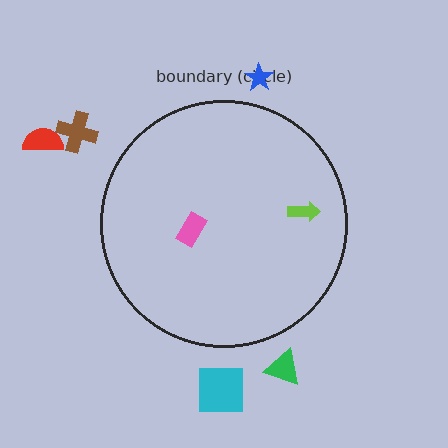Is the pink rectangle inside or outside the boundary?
Inside.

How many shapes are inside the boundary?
2 inside, 5 outside.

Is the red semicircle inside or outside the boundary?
Outside.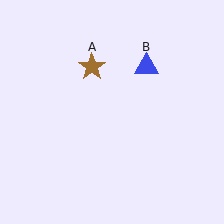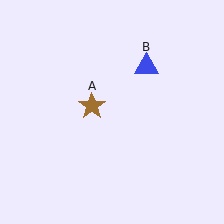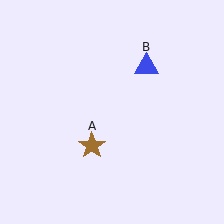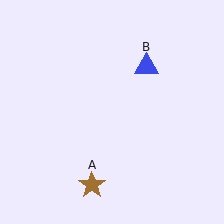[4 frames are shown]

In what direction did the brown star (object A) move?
The brown star (object A) moved down.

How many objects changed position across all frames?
1 object changed position: brown star (object A).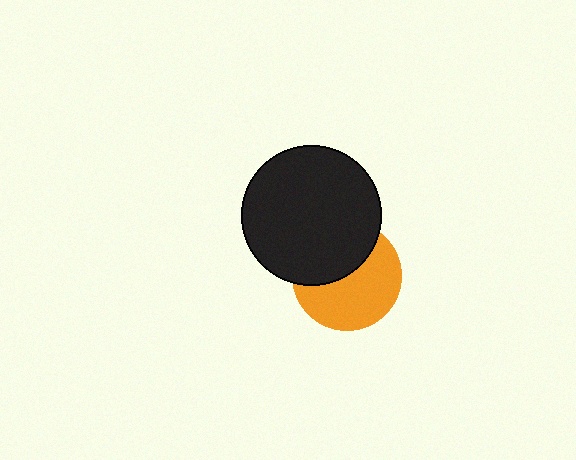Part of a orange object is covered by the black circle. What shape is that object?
It is a circle.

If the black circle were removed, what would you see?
You would see the complete orange circle.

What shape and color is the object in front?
The object in front is a black circle.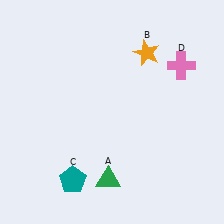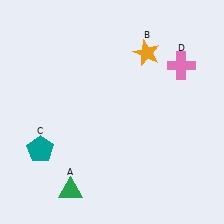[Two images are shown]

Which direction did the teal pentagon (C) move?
The teal pentagon (C) moved left.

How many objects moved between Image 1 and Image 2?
2 objects moved between the two images.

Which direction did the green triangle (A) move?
The green triangle (A) moved left.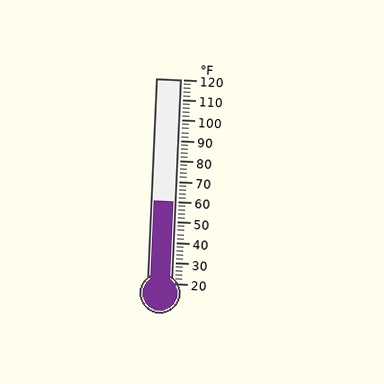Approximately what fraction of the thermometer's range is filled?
The thermometer is filled to approximately 40% of its range.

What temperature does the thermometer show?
The thermometer shows approximately 60°F.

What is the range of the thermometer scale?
The thermometer scale ranges from 20°F to 120°F.